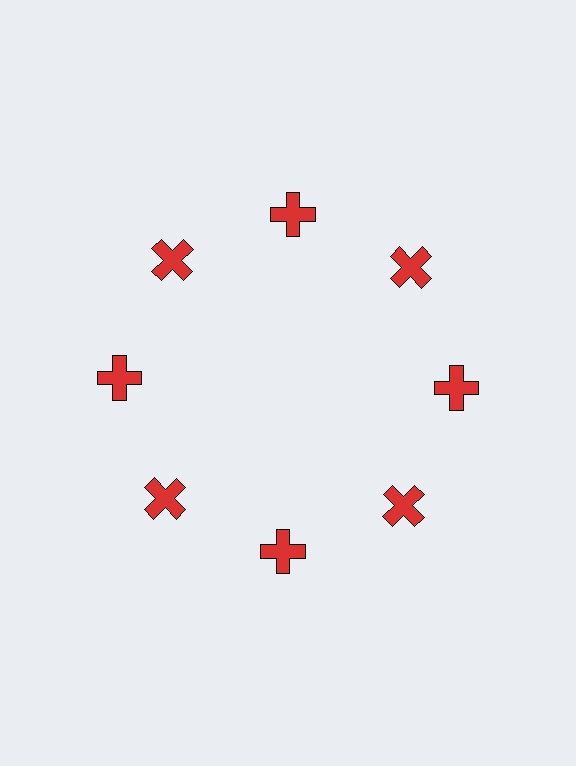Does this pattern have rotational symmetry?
Yes, this pattern has 8-fold rotational symmetry. It looks the same after rotating 45 degrees around the center.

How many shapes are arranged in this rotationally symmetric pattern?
There are 8 shapes, arranged in 8 groups of 1.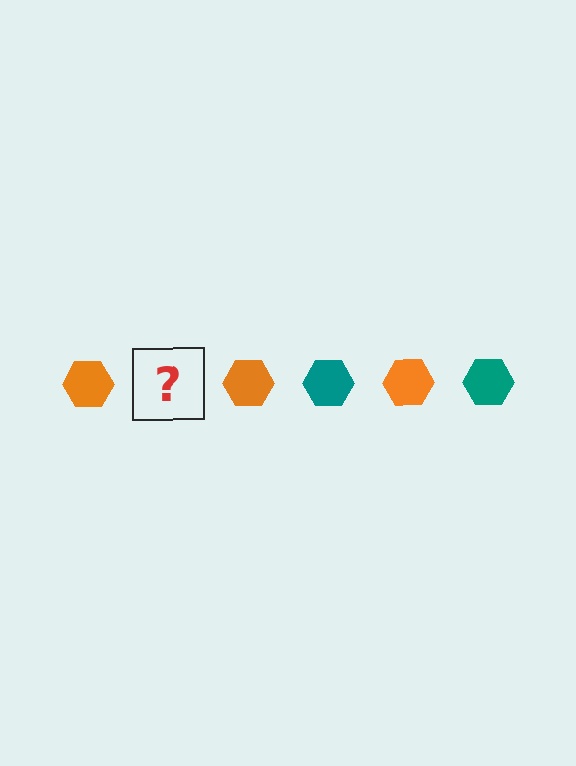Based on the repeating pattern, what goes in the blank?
The blank should be a teal hexagon.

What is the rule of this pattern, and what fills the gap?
The rule is that the pattern cycles through orange, teal hexagons. The gap should be filled with a teal hexagon.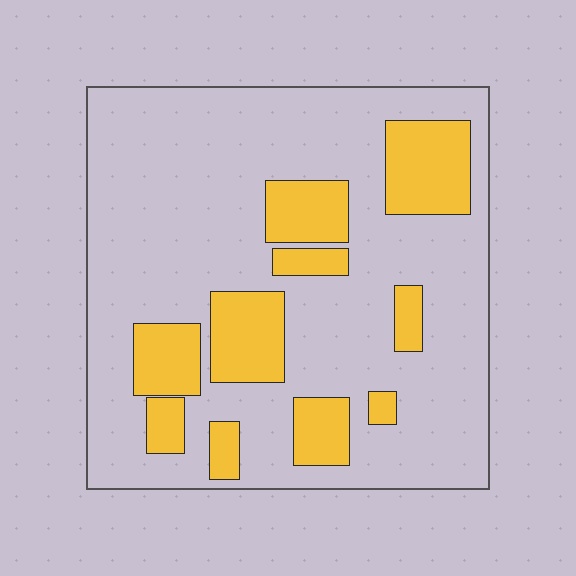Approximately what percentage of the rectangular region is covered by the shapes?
Approximately 25%.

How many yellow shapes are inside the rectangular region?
10.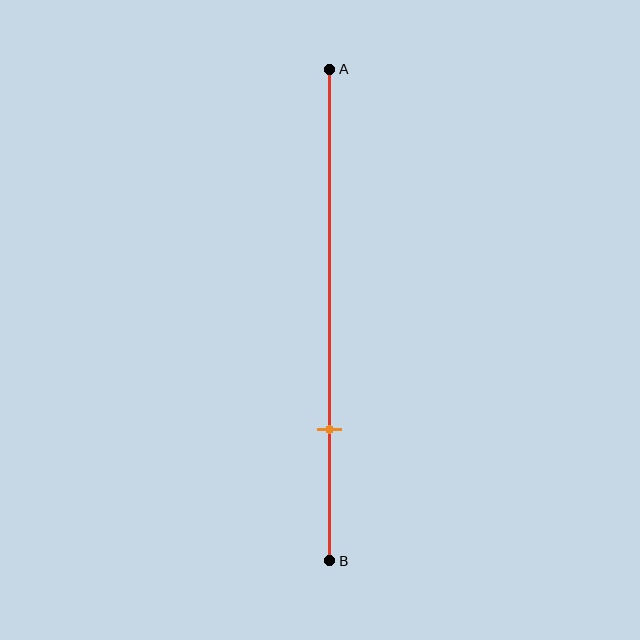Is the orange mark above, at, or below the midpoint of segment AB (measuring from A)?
The orange mark is below the midpoint of segment AB.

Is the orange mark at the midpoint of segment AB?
No, the mark is at about 75% from A, not at the 50% midpoint.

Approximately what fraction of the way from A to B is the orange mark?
The orange mark is approximately 75% of the way from A to B.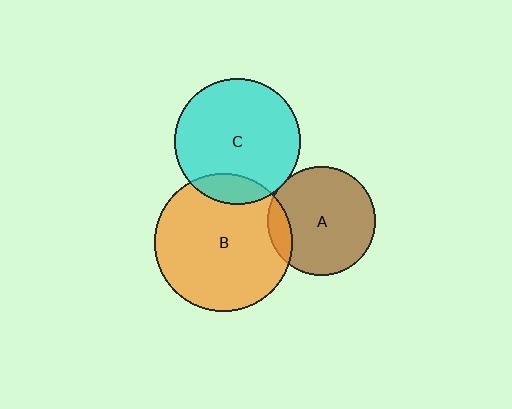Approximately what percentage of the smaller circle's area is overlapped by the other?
Approximately 5%.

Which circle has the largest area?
Circle B (orange).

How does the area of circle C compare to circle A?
Approximately 1.3 times.